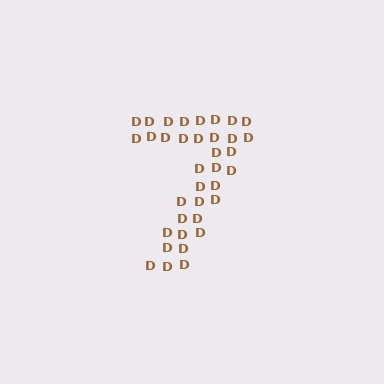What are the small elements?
The small elements are letter D's.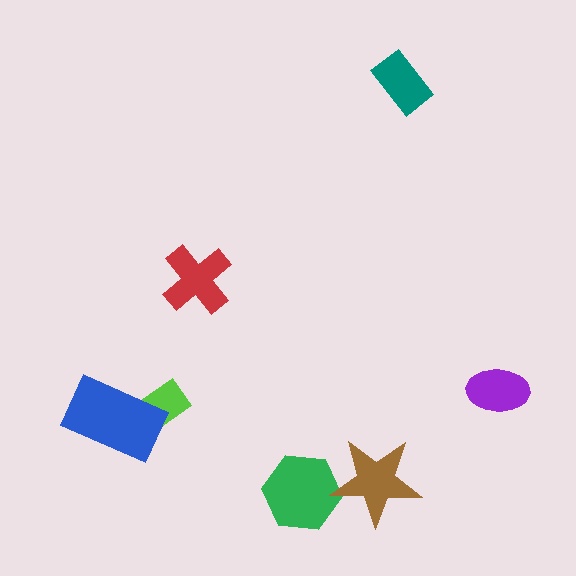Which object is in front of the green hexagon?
The brown star is in front of the green hexagon.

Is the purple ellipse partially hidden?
No, no other shape covers it.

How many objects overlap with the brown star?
1 object overlaps with the brown star.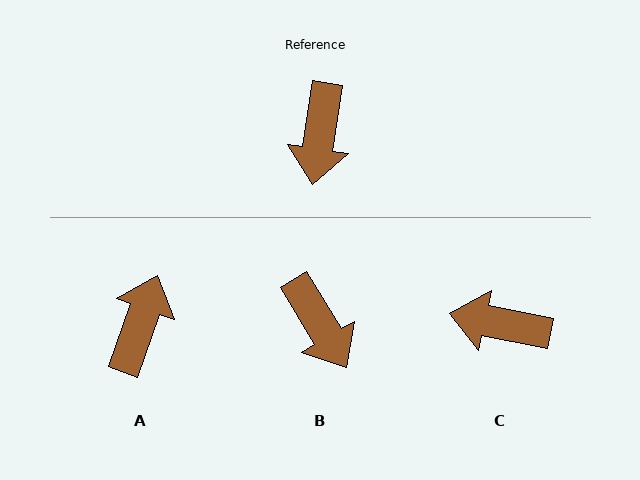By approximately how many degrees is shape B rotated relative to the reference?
Approximately 40 degrees counter-clockwise.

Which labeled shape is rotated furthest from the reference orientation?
A, about 169 degrees away.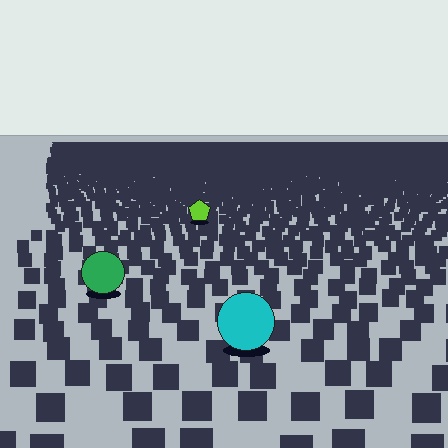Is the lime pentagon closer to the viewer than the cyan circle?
No. The cyan circle is closer — you can tell from the texture gradient: the ground texture is coarser near it.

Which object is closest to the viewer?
The cyan circle is closest. The texture marks near it are larger and more spread out.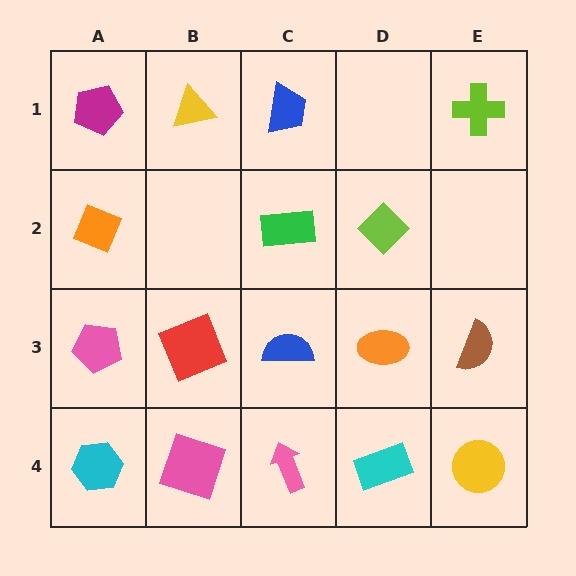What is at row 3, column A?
A pink pentagon.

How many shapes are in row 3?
5 shapes.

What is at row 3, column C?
A blue semicircle.